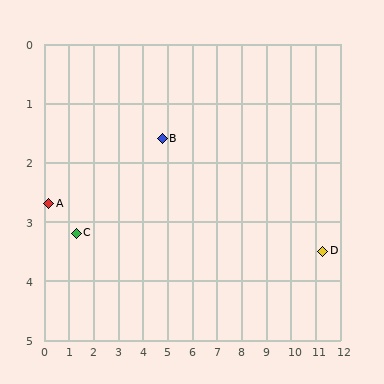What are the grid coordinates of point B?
Point B is at approximately (4.8, 1.6).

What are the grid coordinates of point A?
Point A is at approximately (0.2, 2.7).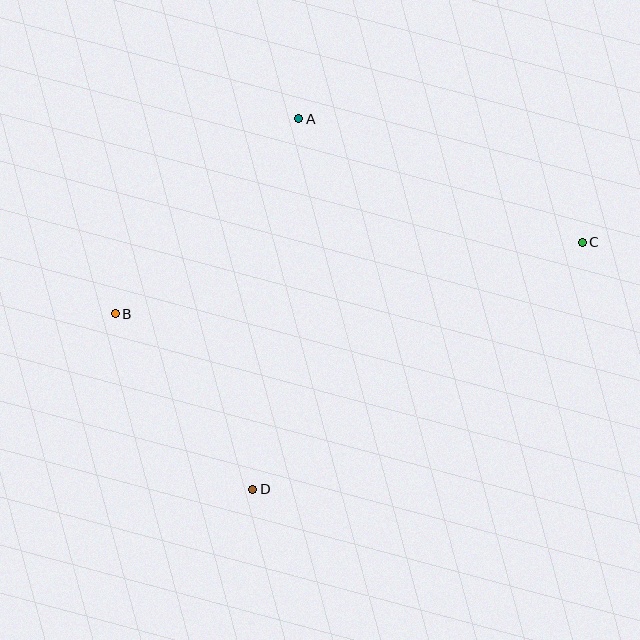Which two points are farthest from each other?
Points B and C are farthest from each other.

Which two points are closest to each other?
Points B and D are closest to each other.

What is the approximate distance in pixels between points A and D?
The distance between A and D is approximately 373 pixels.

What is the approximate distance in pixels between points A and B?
The distance between A and B is approximately 268 pixels.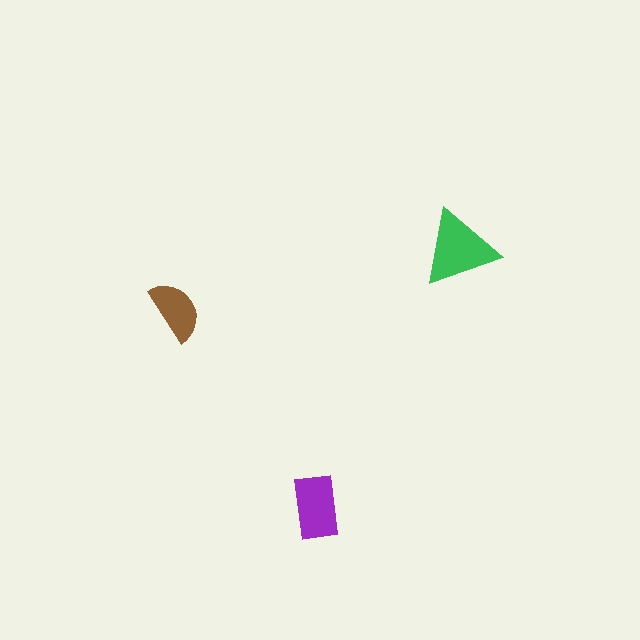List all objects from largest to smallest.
The green triangle, the purple rectangle, the brown semicircle.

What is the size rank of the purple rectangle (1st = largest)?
2nd.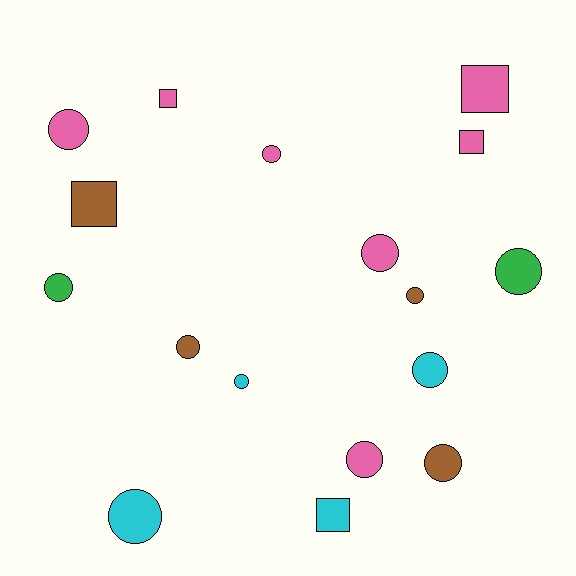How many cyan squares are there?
There is 1 cyan square.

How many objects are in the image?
There are 17 objects.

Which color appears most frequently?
Pink, with 7 objects.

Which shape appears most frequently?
Circle, with 12 objects.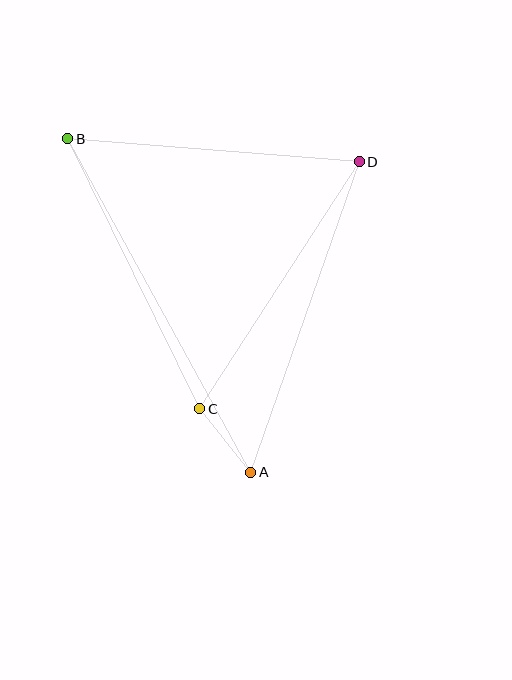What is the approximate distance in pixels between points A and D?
The distance between A and D is approximately 329 pixels.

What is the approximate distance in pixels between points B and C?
The distance between B and C is approximately 300 pixels.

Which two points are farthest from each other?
Points A and B are farthest from each other.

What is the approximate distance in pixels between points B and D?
The distance between B and D is approximately 293 pixels.